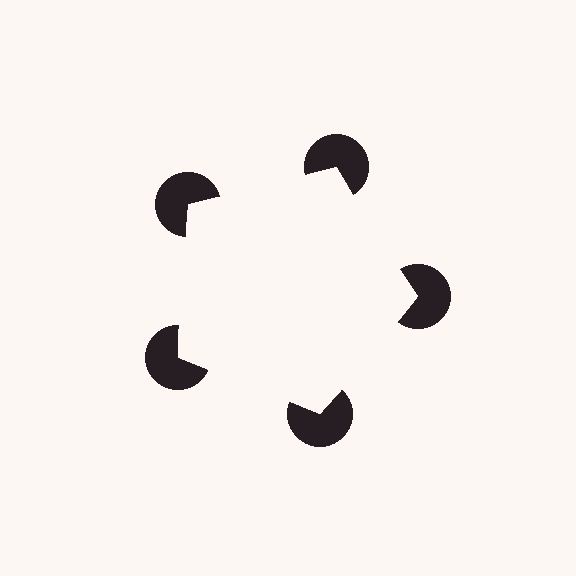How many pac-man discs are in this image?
There are 5 — one at each vertex of the illusory pentagon.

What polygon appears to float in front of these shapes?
An illusory pentagon — its edges are inferred from the aligned wedge cuts in the pac-man discs, not physically drawn.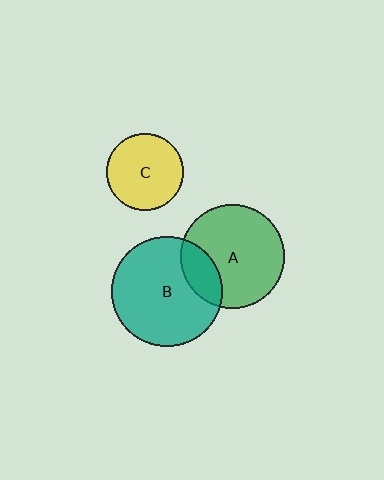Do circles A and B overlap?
Yes.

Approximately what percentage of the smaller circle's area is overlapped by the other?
Approximately 20%.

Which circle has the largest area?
Circle B (teal).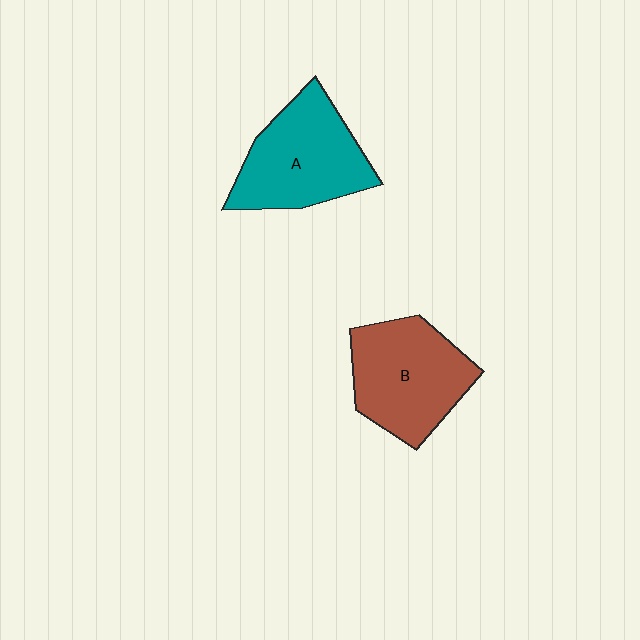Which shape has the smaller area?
Shape B (brown).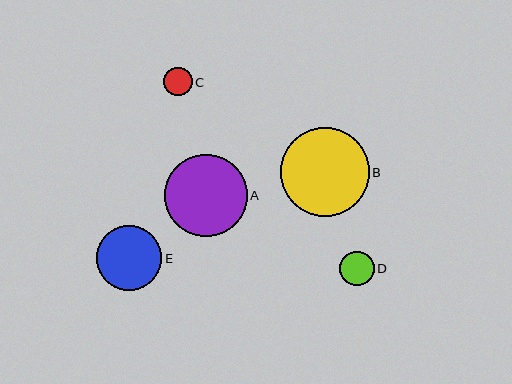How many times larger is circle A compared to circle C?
Circle A is approximately 2.9 times the size of circle C.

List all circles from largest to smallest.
From largest to smallest: B, A, E, D, C.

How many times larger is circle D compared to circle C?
Circle D is approximately 1.2 times the size of circle C.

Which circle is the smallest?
Circle C is the smallest with a size of approximately 28 pixels.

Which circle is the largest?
Circle B is the largest with a size of approximately 89 pixels.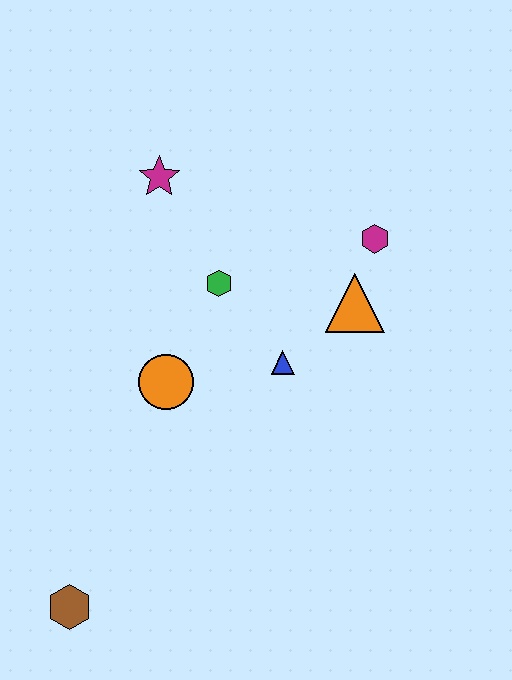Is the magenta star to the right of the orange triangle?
No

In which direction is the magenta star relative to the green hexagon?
The magenta star is above the green hexagon.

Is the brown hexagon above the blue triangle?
No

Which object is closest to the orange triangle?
The magenta hexagon is closest to the orange triangle.